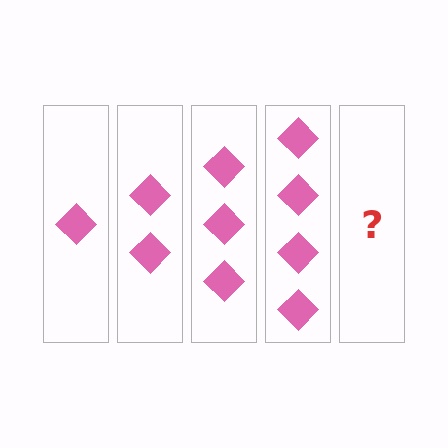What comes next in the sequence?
The next element should be 5 diamonds.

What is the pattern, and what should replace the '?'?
The pattern is that each step adds one more diamond. The '?' should be 5 diamonds.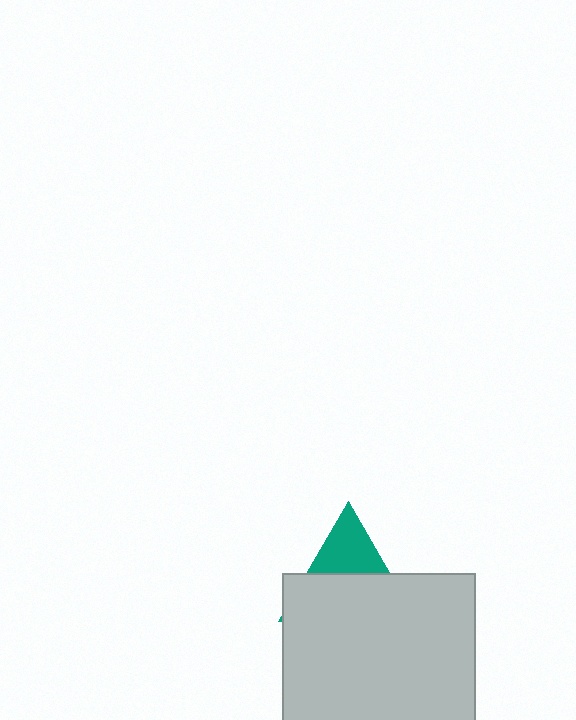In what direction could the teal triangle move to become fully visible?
The teal triangle could move up. That would shift it out from behind the light gray square entirely.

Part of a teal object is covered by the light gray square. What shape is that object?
It is a triangle.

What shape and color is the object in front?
The object in front is a light gray square.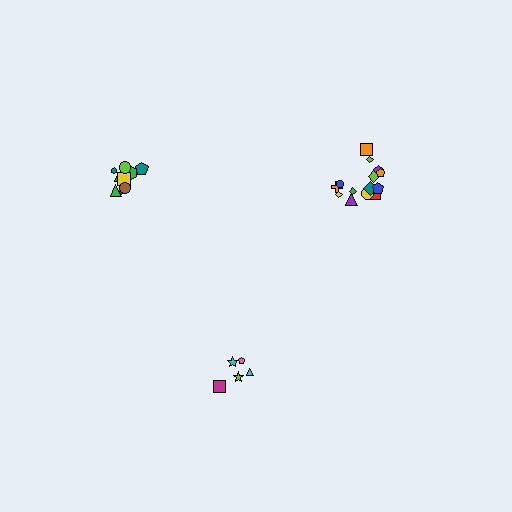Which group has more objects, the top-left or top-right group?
The top-right group.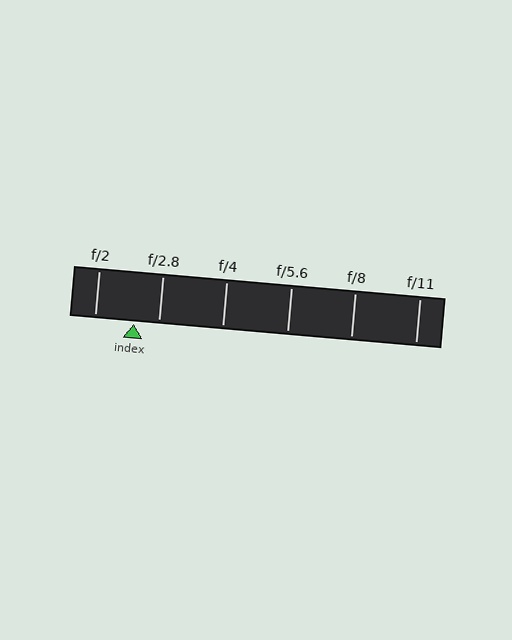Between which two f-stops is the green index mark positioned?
The index mark is between f/2 and f/2.8.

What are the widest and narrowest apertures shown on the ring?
The widest aperture shown is f/2 and the narrowest is f/11.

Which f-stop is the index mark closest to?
The index mark is closest to f/2.8.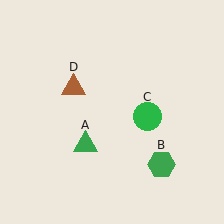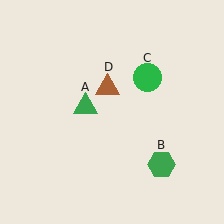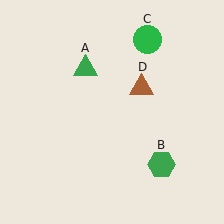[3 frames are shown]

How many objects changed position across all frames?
3 objects changed position: green triangle (object A), green circle (object C), brown triangle (object D).